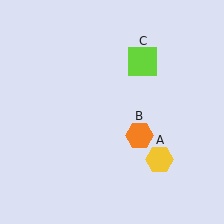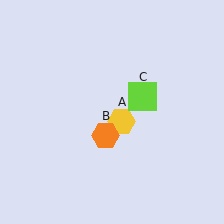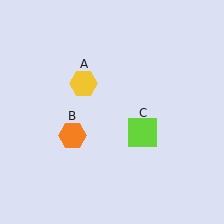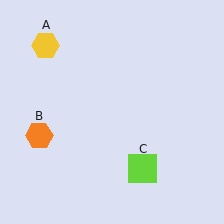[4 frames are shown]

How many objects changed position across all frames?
3 objects changed position: yellow hexagon (object A), orange hexagon (object B), lime square (object C).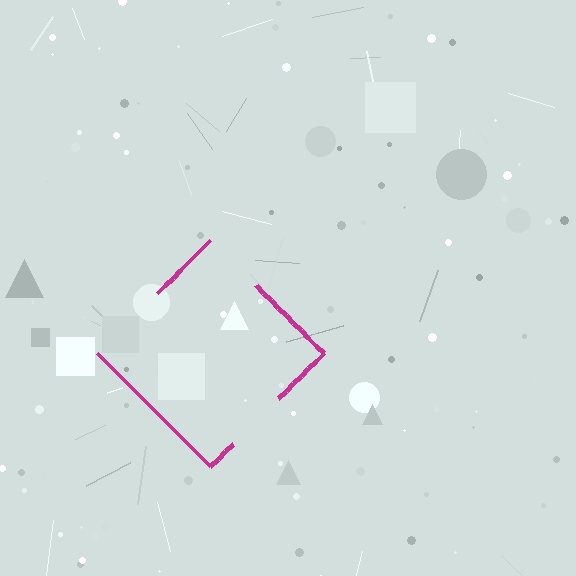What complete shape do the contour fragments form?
The contour fragments form a diamond.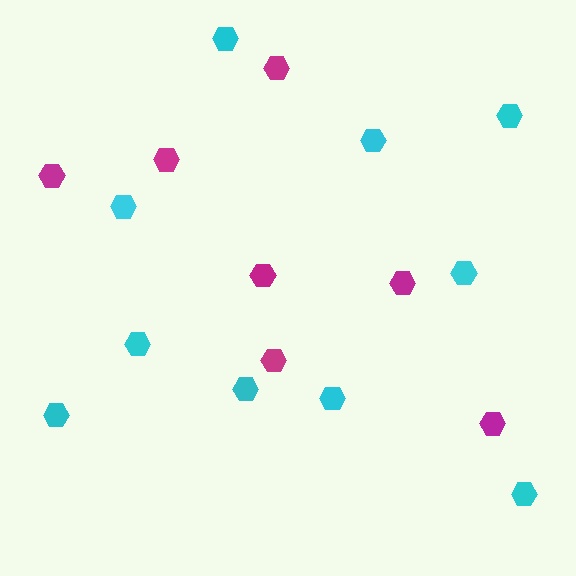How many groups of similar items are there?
There are 2 groups: one group of cyan hexagons (10) and one group of magenta hexagons (7).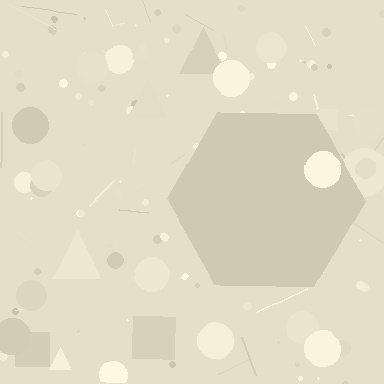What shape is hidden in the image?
A hexagon is hidden in the image.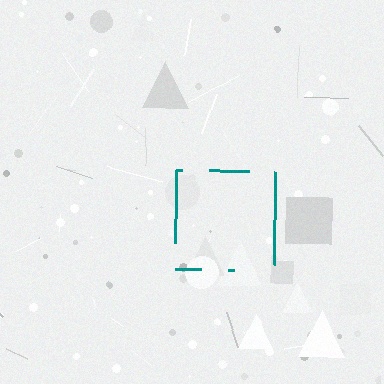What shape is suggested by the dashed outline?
The dashed outline suggests a square.